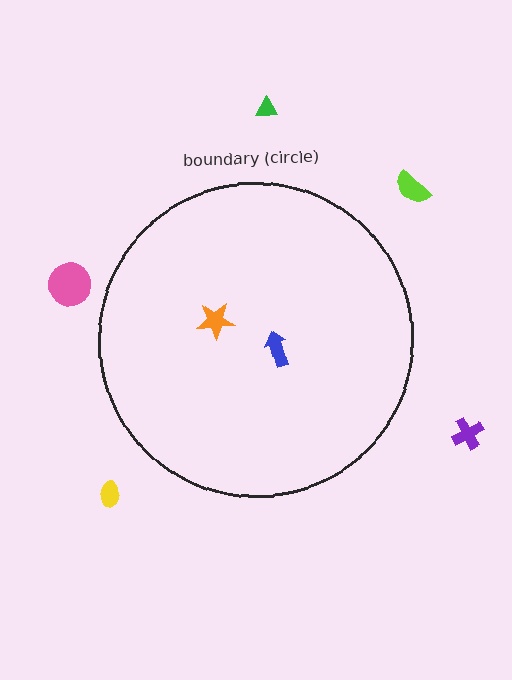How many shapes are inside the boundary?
2 inside, 5 outside.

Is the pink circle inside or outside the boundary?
Outside.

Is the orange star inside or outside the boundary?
Inside.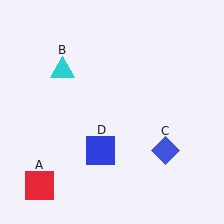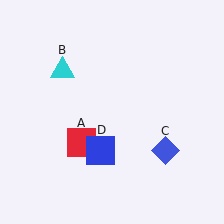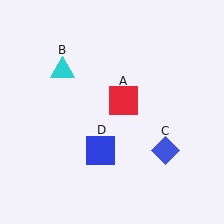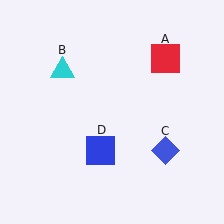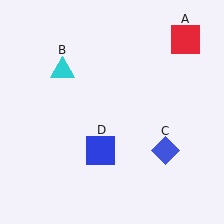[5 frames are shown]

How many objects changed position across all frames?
1 object changed position: red square (object A).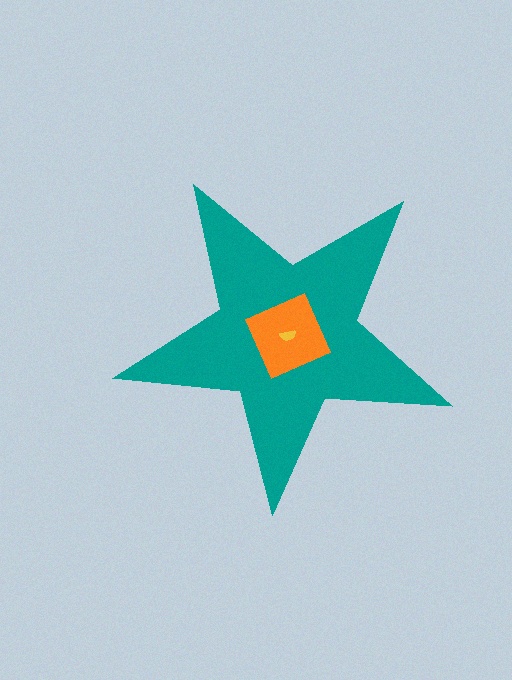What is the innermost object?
The yellow semicircle.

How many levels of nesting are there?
3.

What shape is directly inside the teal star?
The orange square.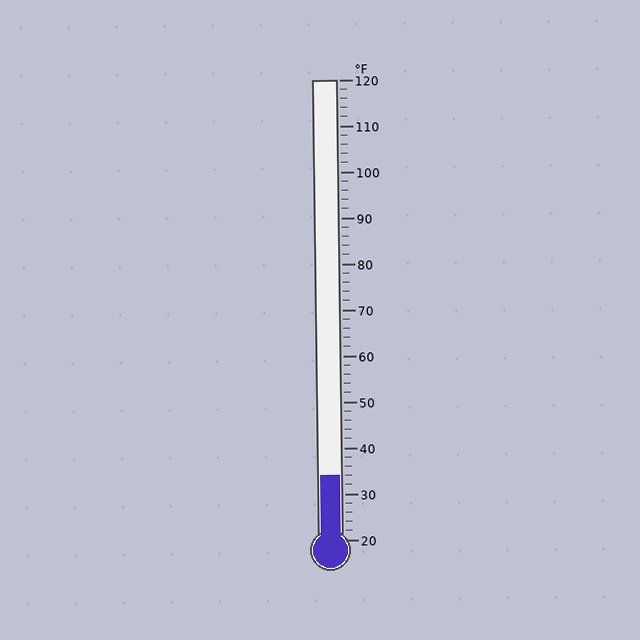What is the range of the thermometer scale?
The thermometer scale ranges from 20°F to 120°F.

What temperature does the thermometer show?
The thermometer shows approximately 34°F.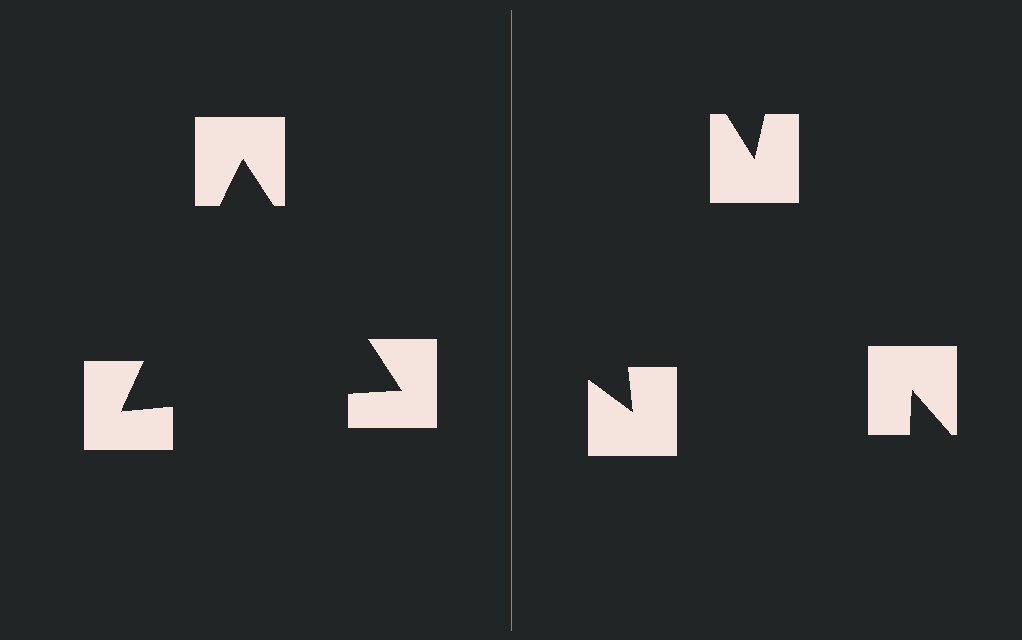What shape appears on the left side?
An illusory triangle.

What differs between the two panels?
The notched squares are positioned identically on both sides; only the wedge orientations differ. On the left they align to a triangle; on the right they are misaligned.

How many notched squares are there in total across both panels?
6 — 3 on each side.